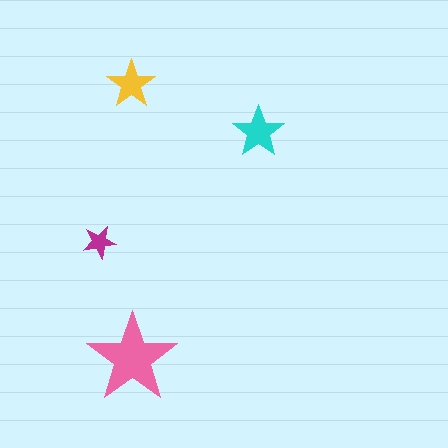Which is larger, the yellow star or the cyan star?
The cyan one.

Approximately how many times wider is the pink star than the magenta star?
About 2.5 times wider.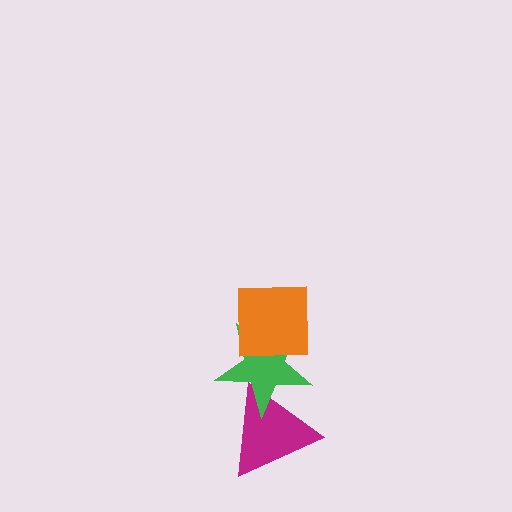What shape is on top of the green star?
The orange square is on top of the green star.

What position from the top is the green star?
The green star is 2nd from the top.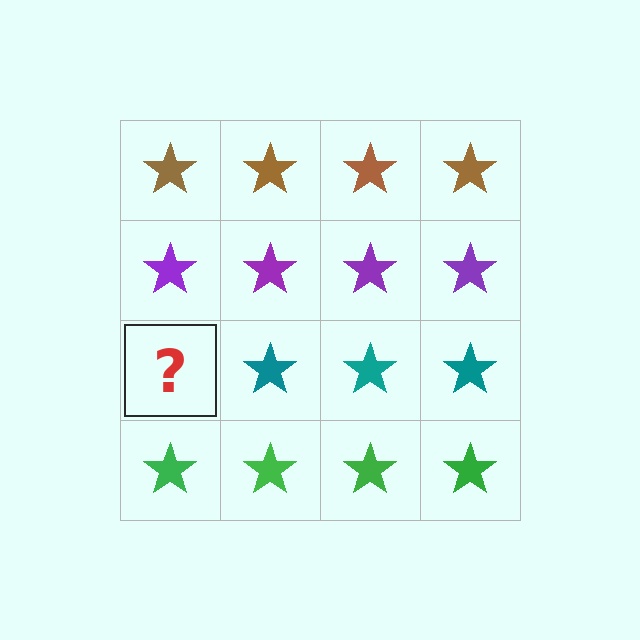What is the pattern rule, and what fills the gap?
The rule is that each row has a consistent color. The gap should be filled with a teal star.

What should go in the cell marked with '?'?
The missing cell should contain a teal star.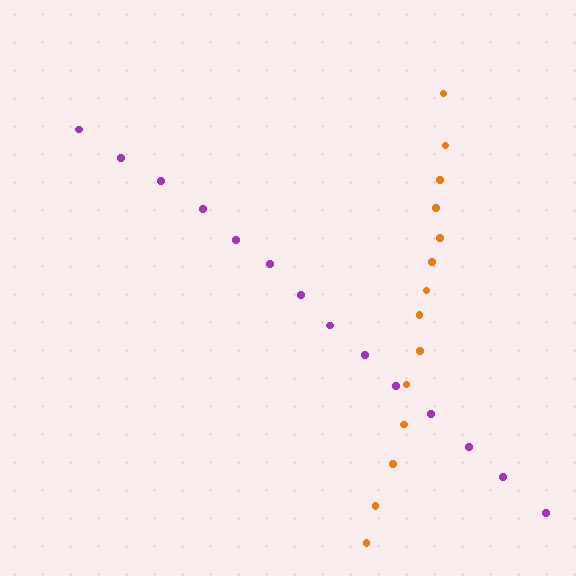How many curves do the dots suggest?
There are 2 distinct paths.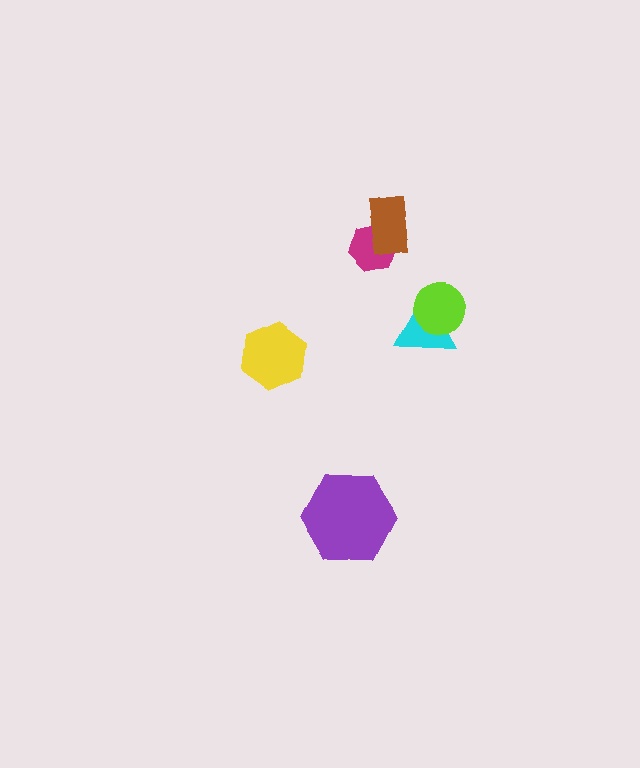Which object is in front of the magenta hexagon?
The brown rectangle is in front of the magenta hexagon.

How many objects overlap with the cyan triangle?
1 object overlaps with the cyan triangle.